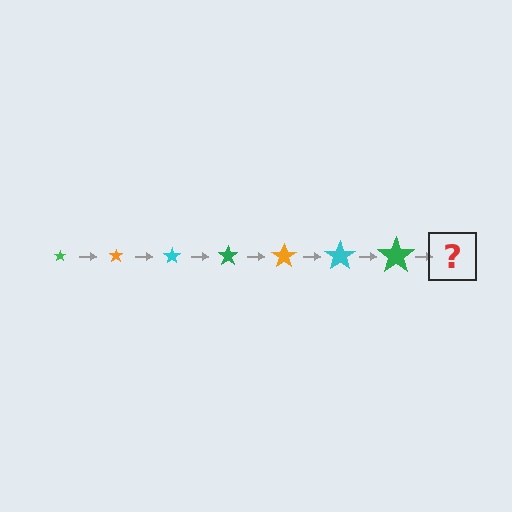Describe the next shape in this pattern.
It should be an orange star, larger than the previous one.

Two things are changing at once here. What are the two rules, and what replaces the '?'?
The two rules are that the star grows larger each step and the color cycles through green, orange, and cyan. The '?' should be an orange star, larger than the previous one.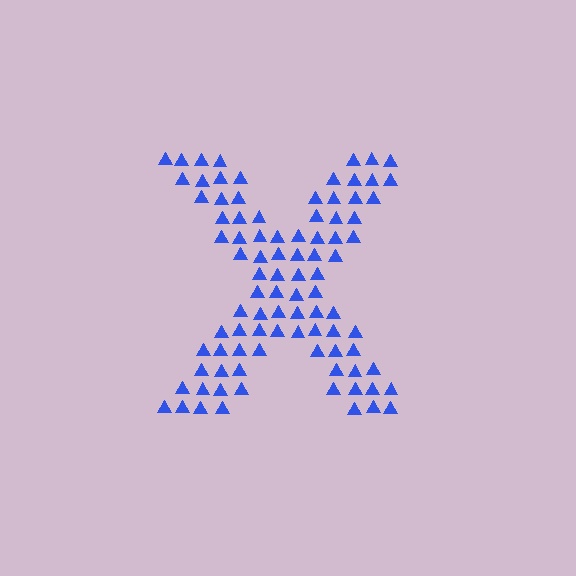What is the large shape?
The large shape is the letter X.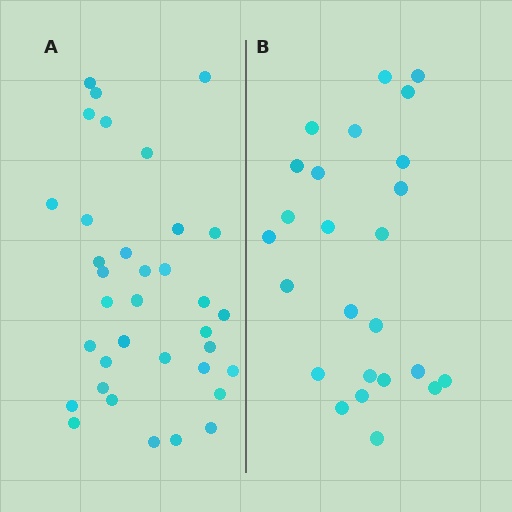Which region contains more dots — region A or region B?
Region A (the left region) has more dots.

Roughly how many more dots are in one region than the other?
Region A has roughly 10 or so more dots than region B.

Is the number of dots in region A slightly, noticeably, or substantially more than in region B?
Region A has noticeably more, but not dramatically so. The ratio is roughly 1.4 to 1.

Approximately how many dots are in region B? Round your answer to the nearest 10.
About 20 dots. (The exact count is 25, which rounds to 20.)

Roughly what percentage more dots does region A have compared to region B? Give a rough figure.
About 40% more.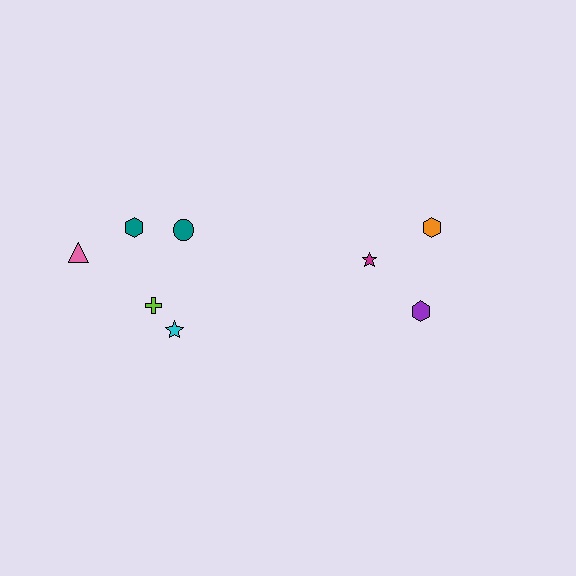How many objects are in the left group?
There are 5 objects.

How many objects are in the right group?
There are 3 objects.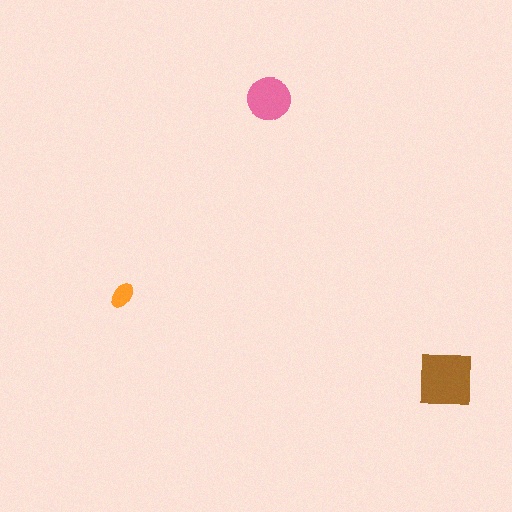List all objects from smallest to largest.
The orange ellipse, the pink circle, the brown square.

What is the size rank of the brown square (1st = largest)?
1st.